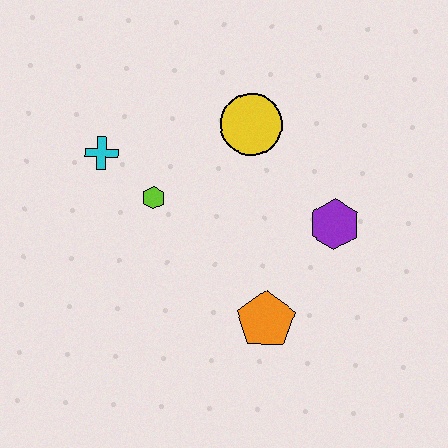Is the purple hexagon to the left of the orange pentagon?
No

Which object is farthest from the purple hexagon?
The cyan cross is farthest from the purple hexagon.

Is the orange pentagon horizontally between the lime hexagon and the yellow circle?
No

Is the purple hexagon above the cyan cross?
No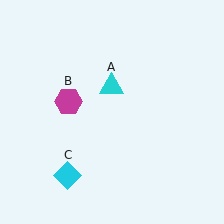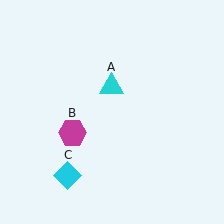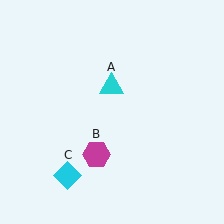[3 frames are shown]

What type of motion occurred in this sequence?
The magenta hexagon (object B) rotated counterclockwise around the center of the scene.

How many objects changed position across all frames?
1 object changed position: magenta hexagon (object B).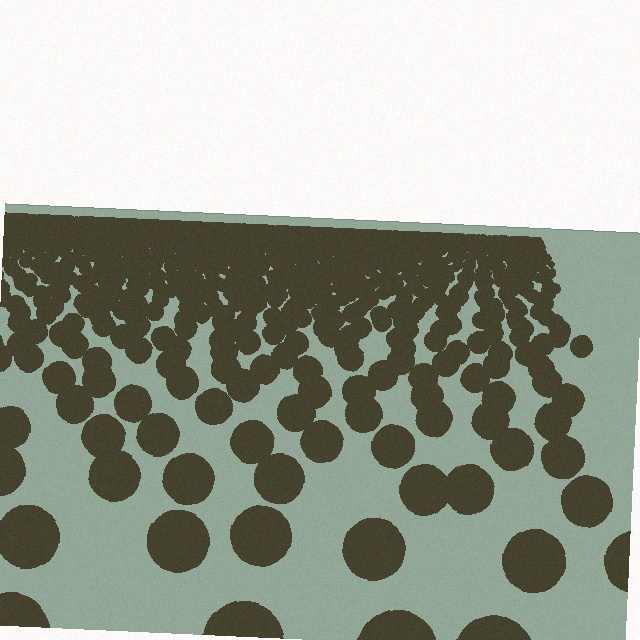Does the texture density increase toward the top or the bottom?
Density increases toward the top.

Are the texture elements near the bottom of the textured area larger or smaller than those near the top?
Larger. Near the bottom, elements are closer to the viewer and appear at a bigger on-screen size.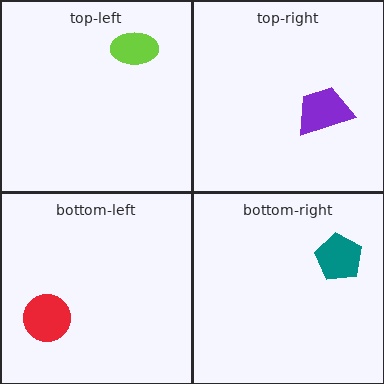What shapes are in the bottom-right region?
The teal pentagon.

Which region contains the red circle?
The bottom-left region.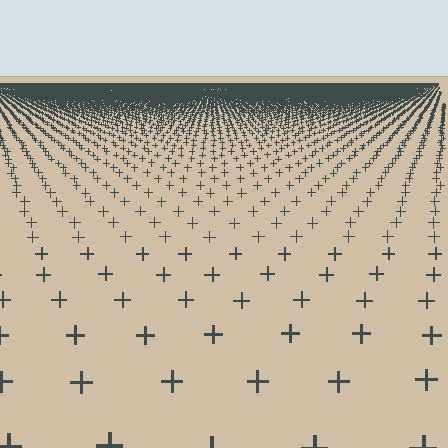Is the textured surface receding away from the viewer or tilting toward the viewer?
The surface is receding away from the viewer. Texture elements get smaller and denser toward the top.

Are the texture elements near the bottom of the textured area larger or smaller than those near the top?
Larger. Near the bottom, elements are closer to the viewer and appear at a bigger on-screen size.